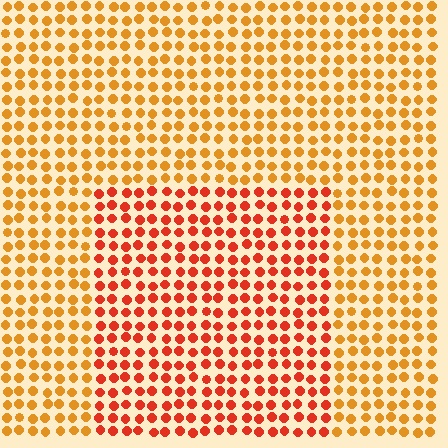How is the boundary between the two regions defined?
The boundary is defined purely by a slight shift in hue (about 30 degrees). Spacing, size, and orientation are identical on both sides.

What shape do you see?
I see a rectangle.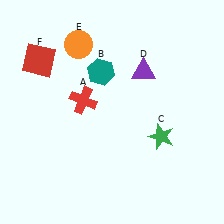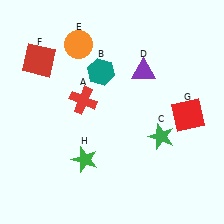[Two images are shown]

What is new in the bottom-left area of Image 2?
A green star (H) was added in the bottom-left area of Image 2.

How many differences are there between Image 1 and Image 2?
There are 2 differences between the two images.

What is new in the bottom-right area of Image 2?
A red square (G) was added in the bottom-right area of Image 2.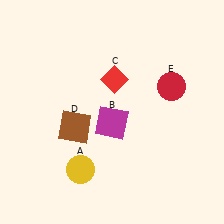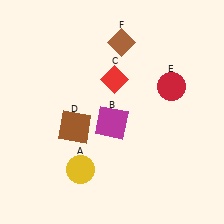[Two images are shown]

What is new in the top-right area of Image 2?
A brown diamond (F) was added in the top-right area of Image 2.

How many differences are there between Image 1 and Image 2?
There is 1 difference between the two images.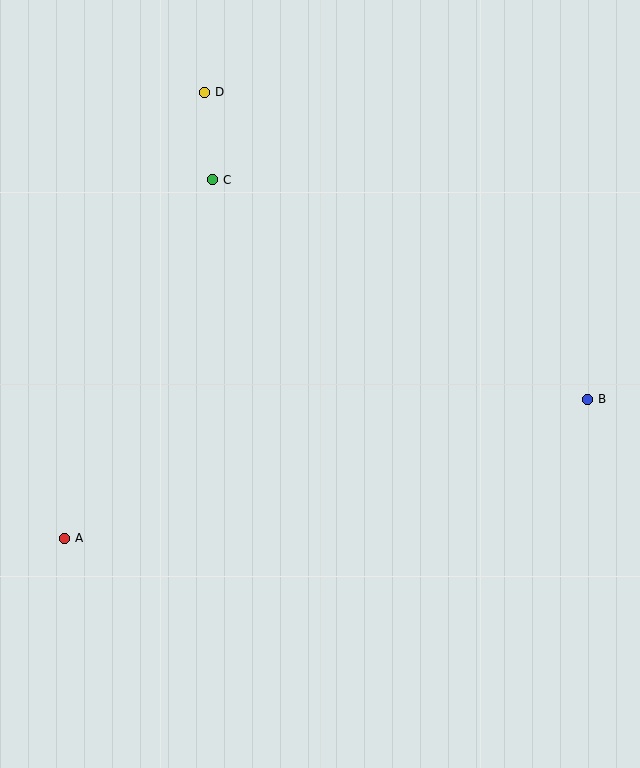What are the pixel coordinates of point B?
Point B is at (588, 399).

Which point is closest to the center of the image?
Point C at (213, 180) is closest to the center.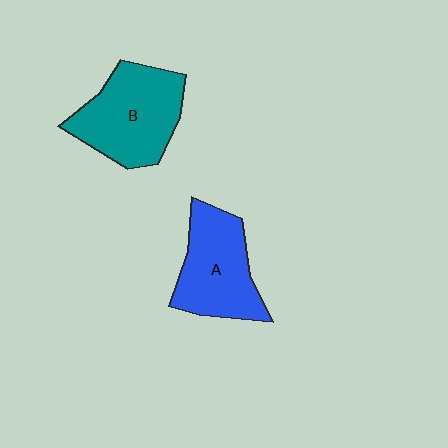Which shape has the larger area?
Shape B (teal).